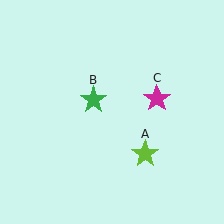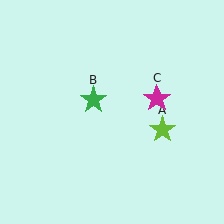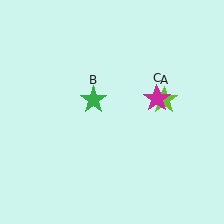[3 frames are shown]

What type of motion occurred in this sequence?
The lime star (object A) rotated counterclockwise around the center of the scene.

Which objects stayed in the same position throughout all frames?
Green star (object B) and magenta star (object C) remained stationary.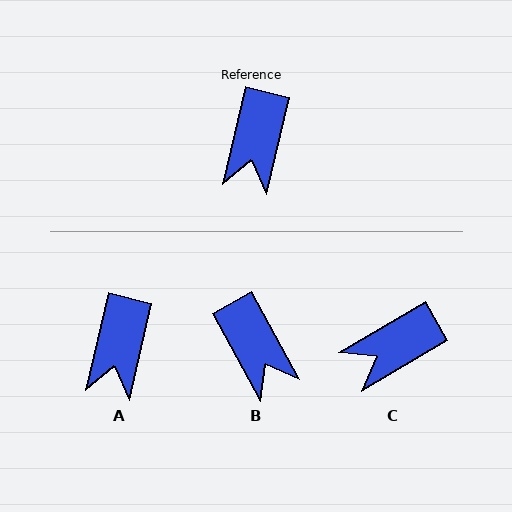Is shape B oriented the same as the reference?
No, it is off by about 42 degrees.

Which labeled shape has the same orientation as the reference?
A.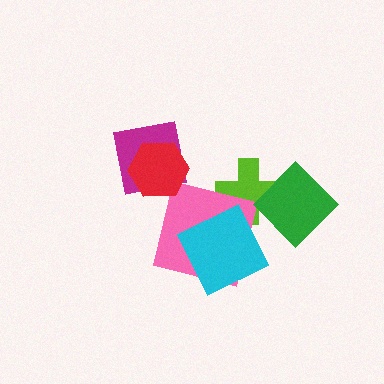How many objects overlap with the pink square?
2 objects overlap with the pink square.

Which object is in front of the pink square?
The cyan square is in front of the pink square.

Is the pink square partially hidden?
Yes, it is partially covered by another shape.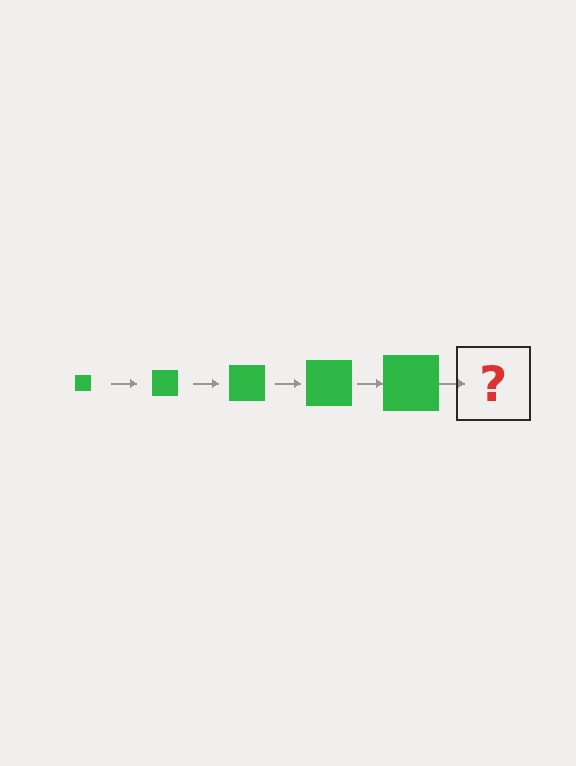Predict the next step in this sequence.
The next step is a green square, larger than the previous one.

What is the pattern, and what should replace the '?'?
The pattern is that the square gets progressively larger each step. The '?' should be a green square, larger than the previous one.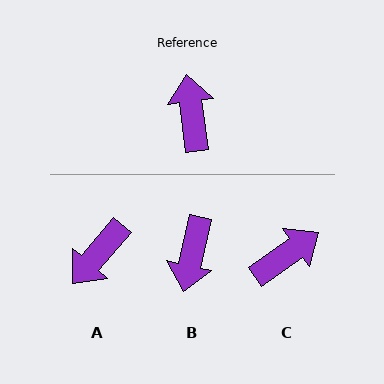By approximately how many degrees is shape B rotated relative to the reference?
Approximately 160 degrees counter-clockwise.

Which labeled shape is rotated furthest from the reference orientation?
B, about 160 degrees away.